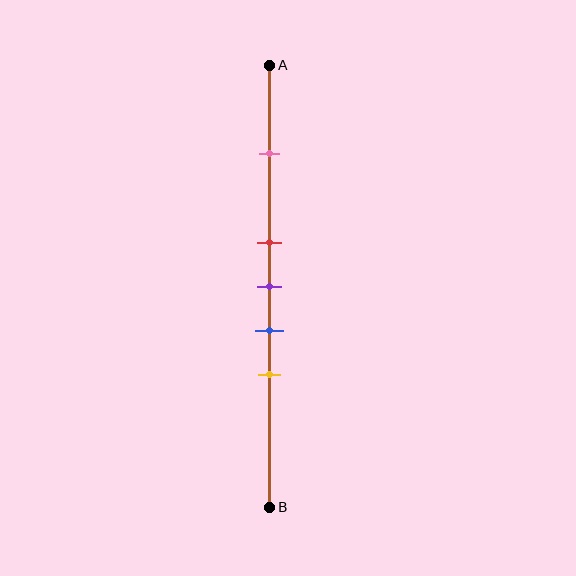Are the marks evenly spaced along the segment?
No, the marks are not evenly spaced.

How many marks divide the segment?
There are 5 marks dividing the segment.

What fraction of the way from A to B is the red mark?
The red mark is approximately 40% (0.4) of the way from A to B.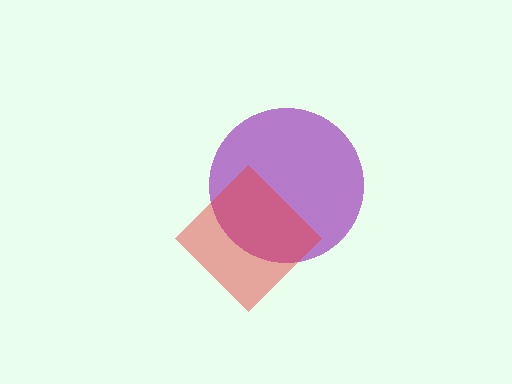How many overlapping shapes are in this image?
There are 2 overlapping shapes in the image.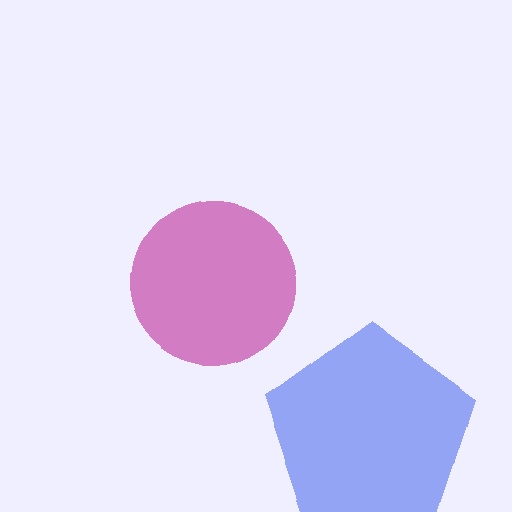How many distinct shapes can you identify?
There are 2 distinct shapes: a blue pentagon, a magenta circle.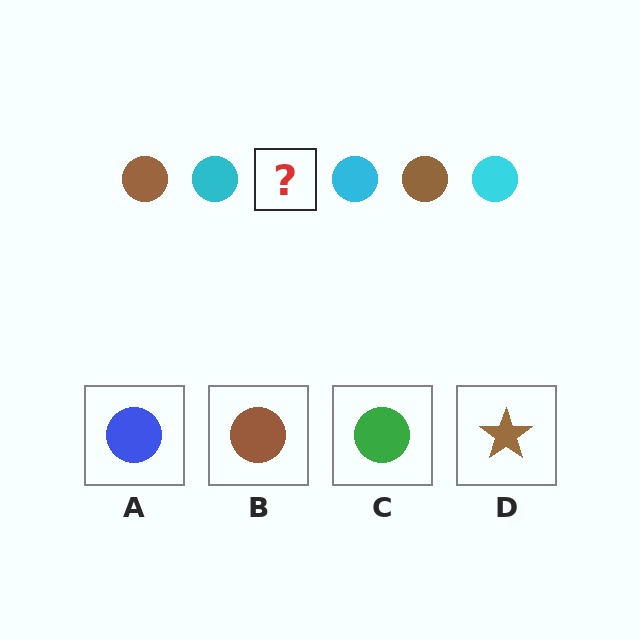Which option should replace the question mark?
Option B.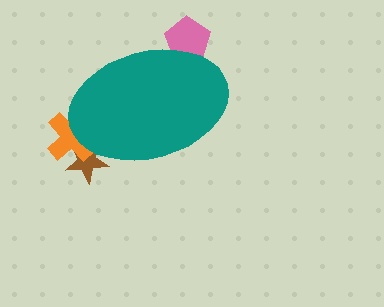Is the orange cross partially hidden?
Yes, the orange cross is partially hidden behind the teal ellipse.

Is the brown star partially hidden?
Yes, the brown star is partially hidden behind the teal ellipse.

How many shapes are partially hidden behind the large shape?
3 shapes are partially hidden.